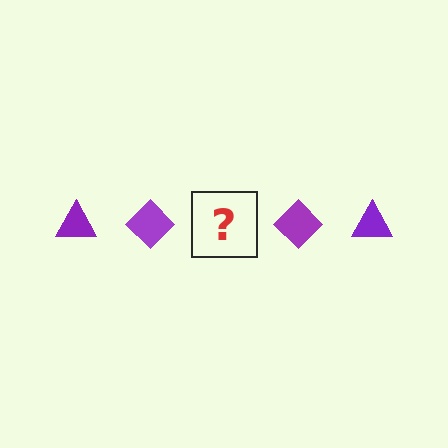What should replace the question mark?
The question mark should be replaced with a purple triangle.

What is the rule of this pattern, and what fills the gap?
The rule is that the pattern cycles through triangle, diamond shapes in purple. The gap should be filled with a purple triangle.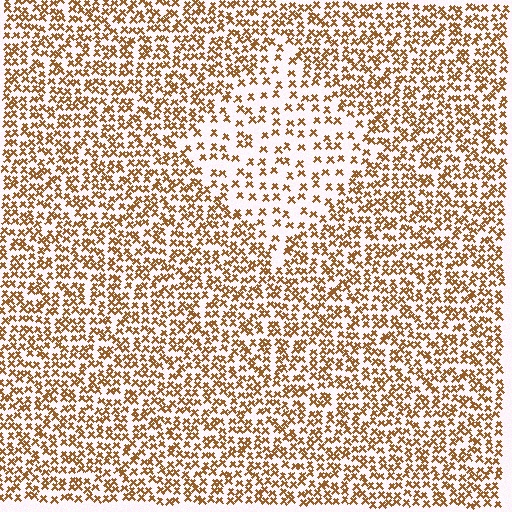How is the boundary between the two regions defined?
The boundary is defined by a change in element density (approximately 2.1x ratio). All elements are the same color, size, and shape.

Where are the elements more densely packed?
The elements are more densely packed outside the diamond boundary.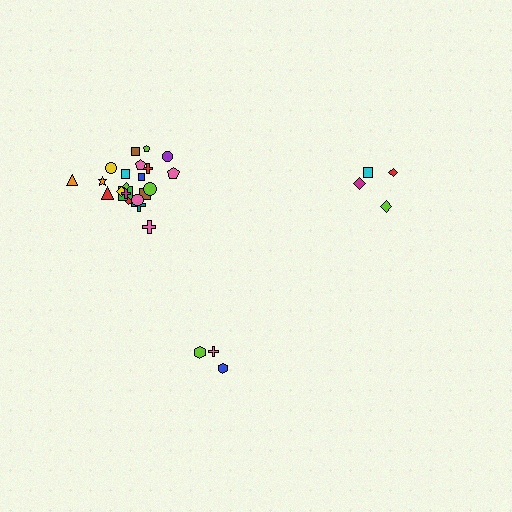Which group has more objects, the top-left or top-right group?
The top-left group.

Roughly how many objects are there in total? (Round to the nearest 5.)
Roughly 30 objects in total.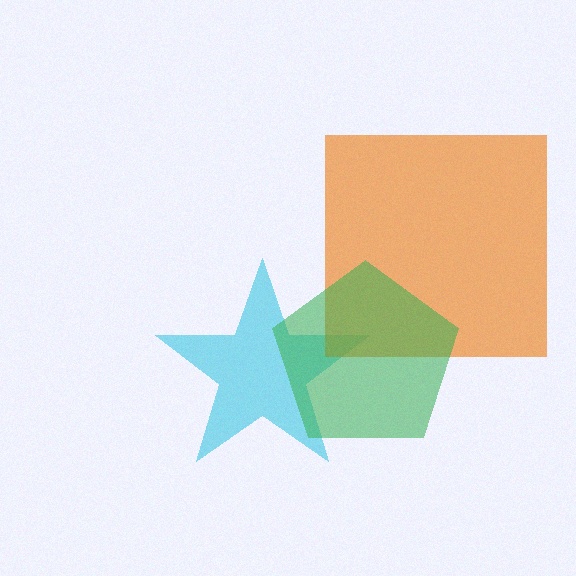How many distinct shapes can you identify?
There are 3 distinct shapes: a cyan star, an orange square, a green pentagon.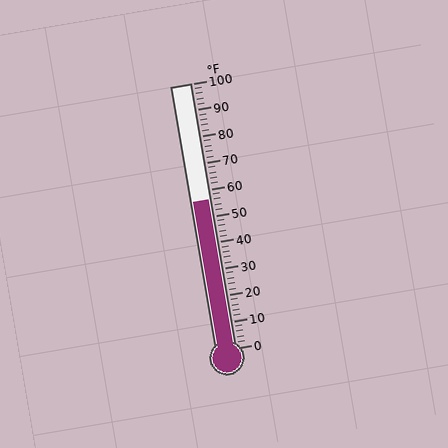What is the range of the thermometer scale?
The thermometer scale ranges from 0°F to 100°F.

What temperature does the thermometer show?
The thermometer shows approximately 56°F.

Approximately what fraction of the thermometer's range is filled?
The thermometer is filled to approximately 55% of its range.